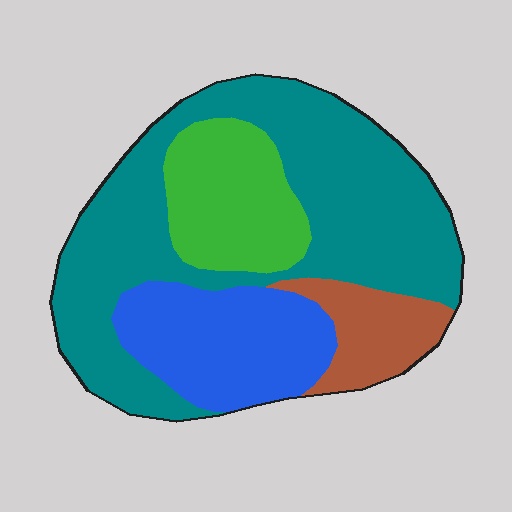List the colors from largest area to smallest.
From largest to smallest: teal, blue, green, brown.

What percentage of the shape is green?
Green takes up between a sixth and a third of the shape.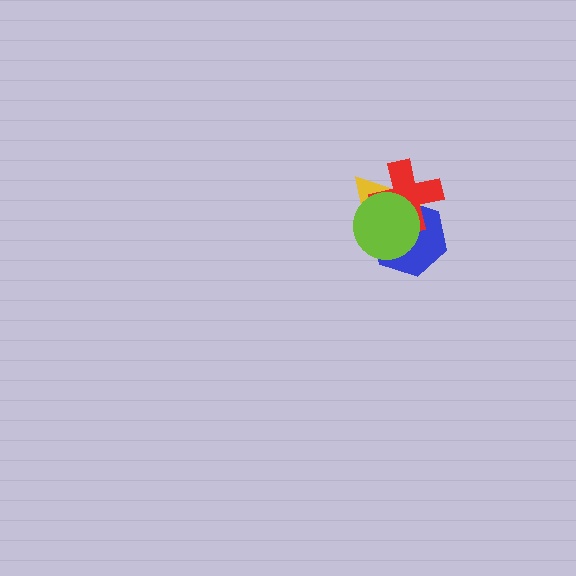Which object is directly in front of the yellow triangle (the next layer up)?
The blue hexagon is directly in front of the yellow triangle.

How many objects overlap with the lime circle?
3 objects overlap with the lime circle.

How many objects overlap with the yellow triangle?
3 objects overlap with the yellow triangle.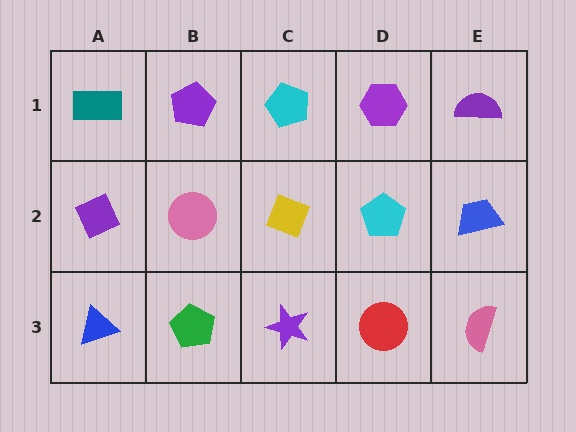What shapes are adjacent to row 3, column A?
A purple diamond (row 2, column A), a green pentagon (row 3, column B).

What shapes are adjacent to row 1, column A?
A purple diamond (row 2, column A), a purple pentagon (row 1, column B).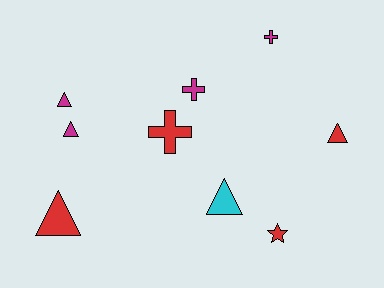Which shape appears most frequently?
Triangle, with 5 objects.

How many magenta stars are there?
There are no magenta stars.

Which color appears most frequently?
Magenta, with 4 objects.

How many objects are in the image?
There are 9 objects.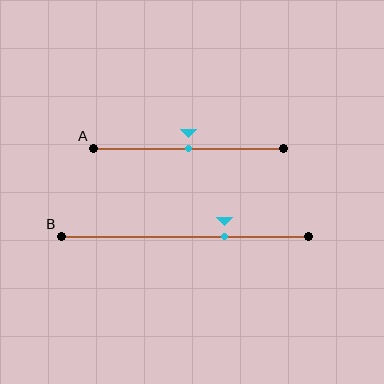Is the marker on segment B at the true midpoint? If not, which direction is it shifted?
No, the marker on segment B is shifted to the right by about 16% of the segment length.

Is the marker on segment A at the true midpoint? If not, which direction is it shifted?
Yes, the marker on segment A is at the true midpoint.